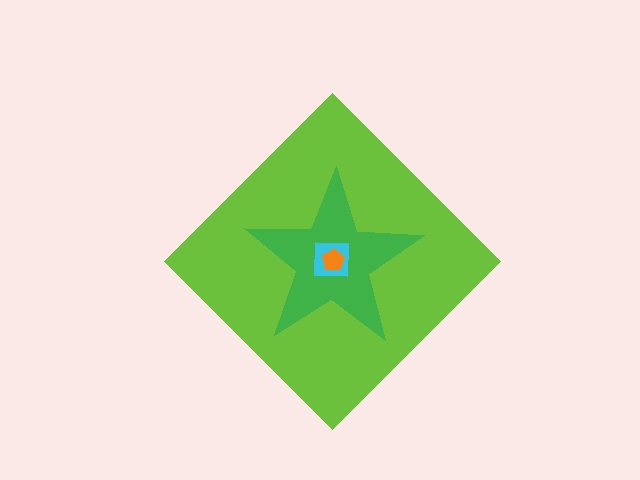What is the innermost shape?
The orange pentagon.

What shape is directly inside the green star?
The cyan square.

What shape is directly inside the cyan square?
The orange pentagon.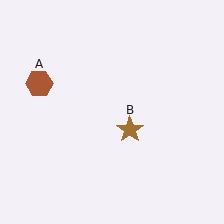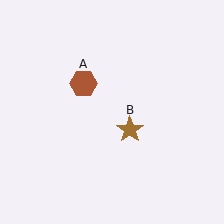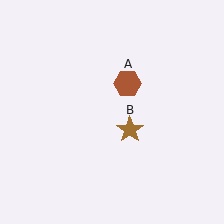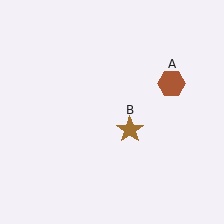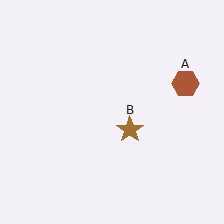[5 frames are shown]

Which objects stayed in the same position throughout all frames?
Brown star (object B) remained stationary.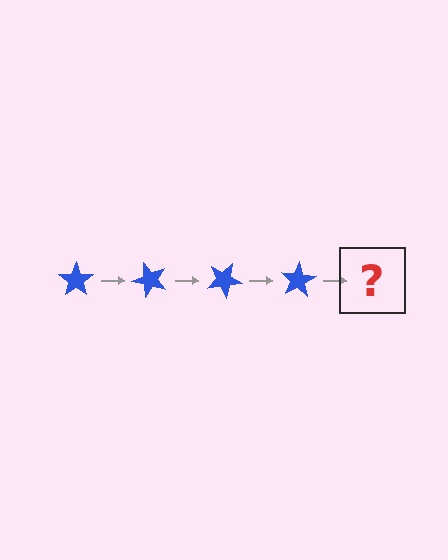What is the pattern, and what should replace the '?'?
The pattern is that the star rotates 50 degrees each step. The '?' should be a blue star rotated 200 degrees.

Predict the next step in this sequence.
The next step is a blue star rotated 200 degrees.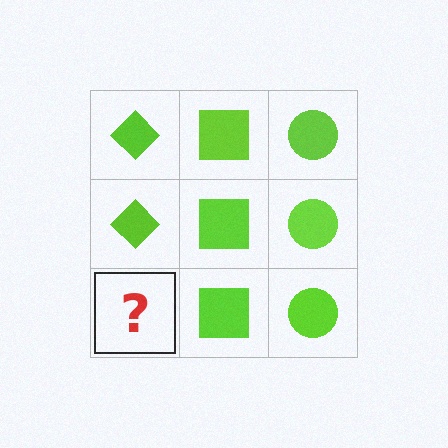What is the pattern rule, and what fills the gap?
The rule is that each column has a consistent shape. The gap should be filled with a lime diamond.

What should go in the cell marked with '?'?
The missing cell should contain a lime diamond.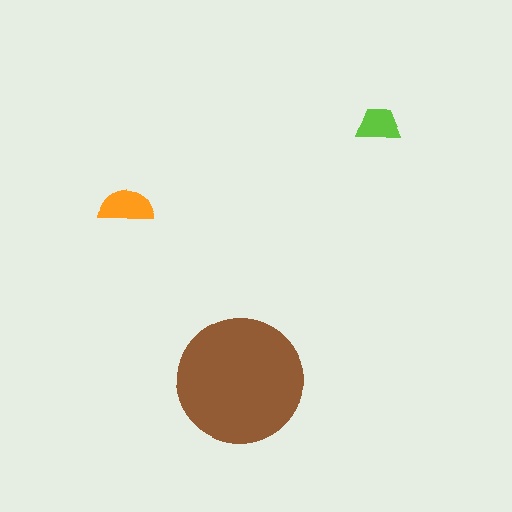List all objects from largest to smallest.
The brown circle, the orange semicircle, the lime trapezoid.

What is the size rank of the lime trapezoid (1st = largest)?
3rd.